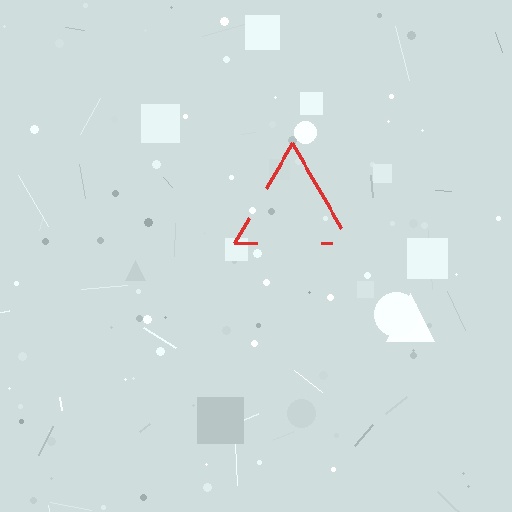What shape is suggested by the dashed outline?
The dashed outline suggests a triangle.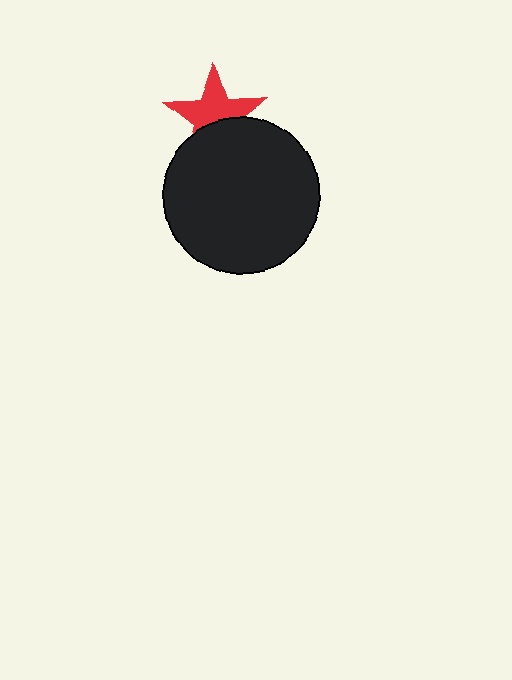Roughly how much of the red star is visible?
About half of it is visible (roughly 62%).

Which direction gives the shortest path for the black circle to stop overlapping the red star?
Moving down gives the shortest separation.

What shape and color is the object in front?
The object in front is a black circle.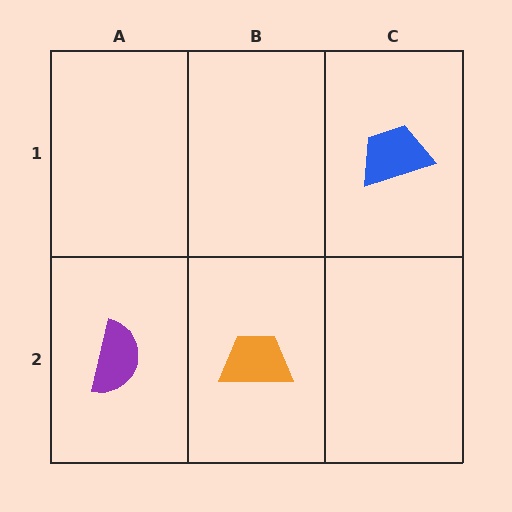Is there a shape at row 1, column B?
No, that cell is empty.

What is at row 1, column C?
A blue trapezoid.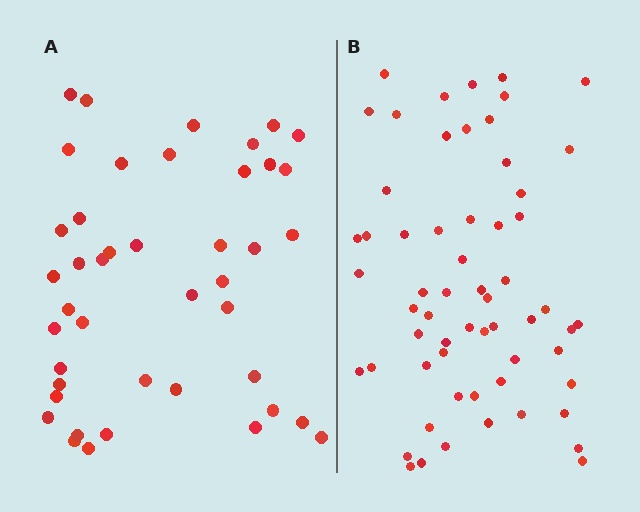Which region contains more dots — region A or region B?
Region B (the right region) has more dots.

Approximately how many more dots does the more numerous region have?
Region B has approximately 15 more dots than region A.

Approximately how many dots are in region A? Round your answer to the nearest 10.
About 40 dots. (The exact count is 43, which rounds to 40.)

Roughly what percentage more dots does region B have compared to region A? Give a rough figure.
About 40% more.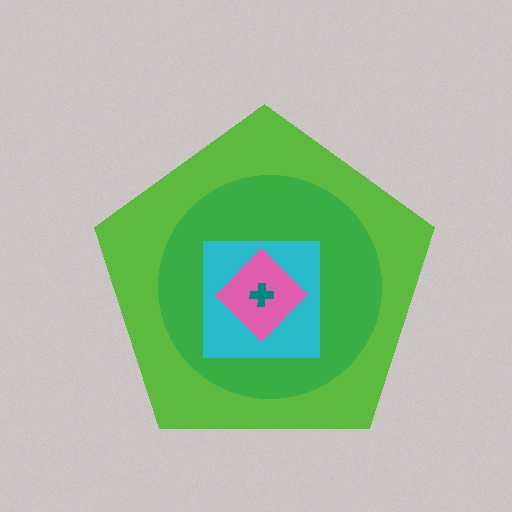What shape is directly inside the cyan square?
The pink diamond.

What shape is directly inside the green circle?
The cyan square.